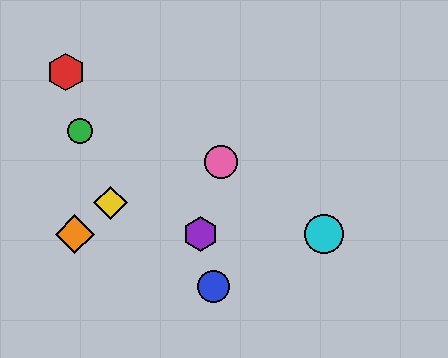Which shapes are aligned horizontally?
The purple hexagon, the orange diamond, the cyan circle are aligned horizontally.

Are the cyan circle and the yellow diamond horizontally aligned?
No, the cyan circle is at y≈234 and the yellow diamond is at y≈203.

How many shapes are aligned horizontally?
3 shapes (the purple hexagon, the orange diamond, the cyan circle) are aligned horizontally.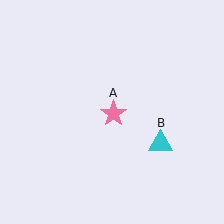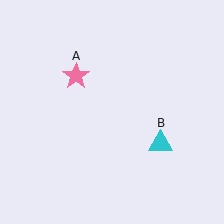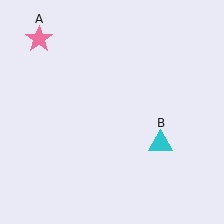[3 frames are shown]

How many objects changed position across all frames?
1 object changed position: pink star (object A).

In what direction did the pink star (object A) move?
The pink star (object A) moved up and to the left.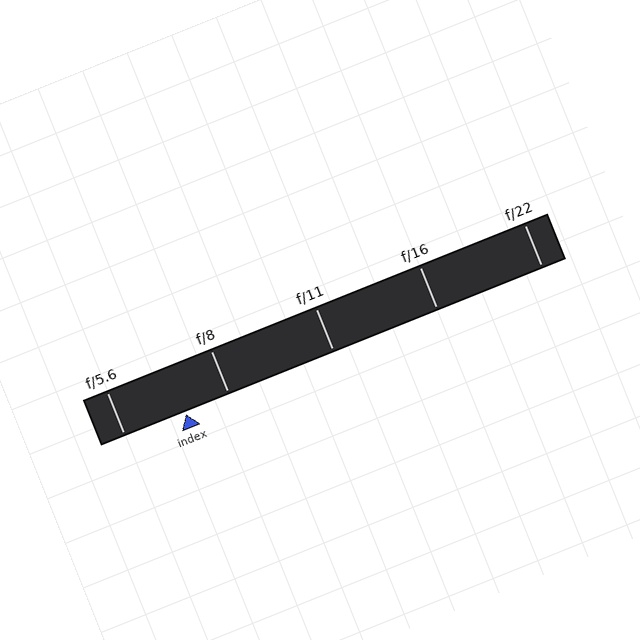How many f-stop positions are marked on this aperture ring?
There are 5 f-stop positions marked.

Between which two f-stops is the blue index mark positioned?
The index mark is between f/5.6 and f/8.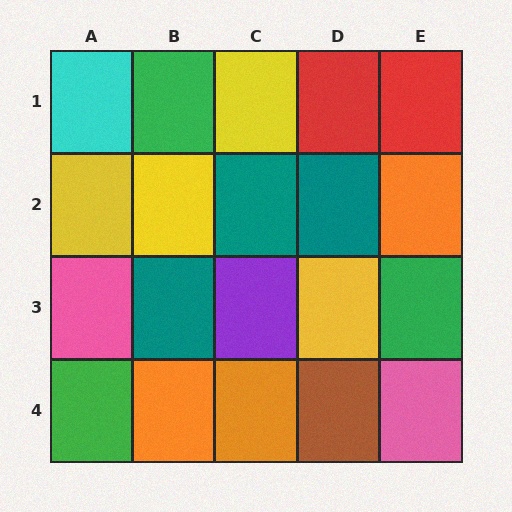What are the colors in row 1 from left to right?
Cyan, green, yellow, red, red.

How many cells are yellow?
4 cells are yellow.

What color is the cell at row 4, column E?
Pink.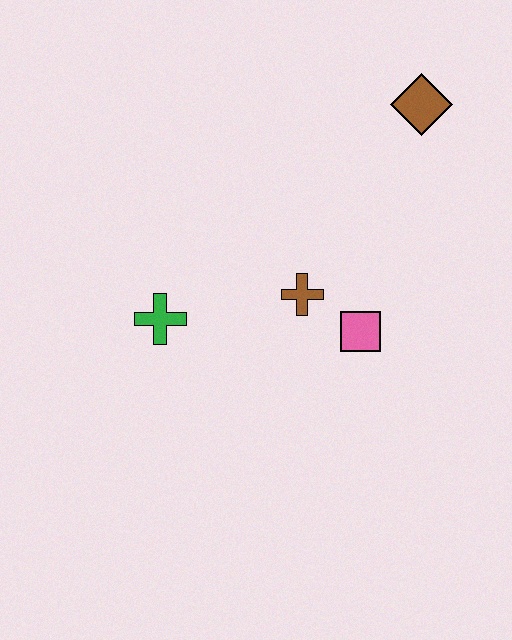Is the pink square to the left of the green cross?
No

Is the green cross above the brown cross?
No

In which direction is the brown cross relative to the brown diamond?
The brown cross is below the brown diamond.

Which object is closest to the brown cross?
The pink square is closest to the brown cross.